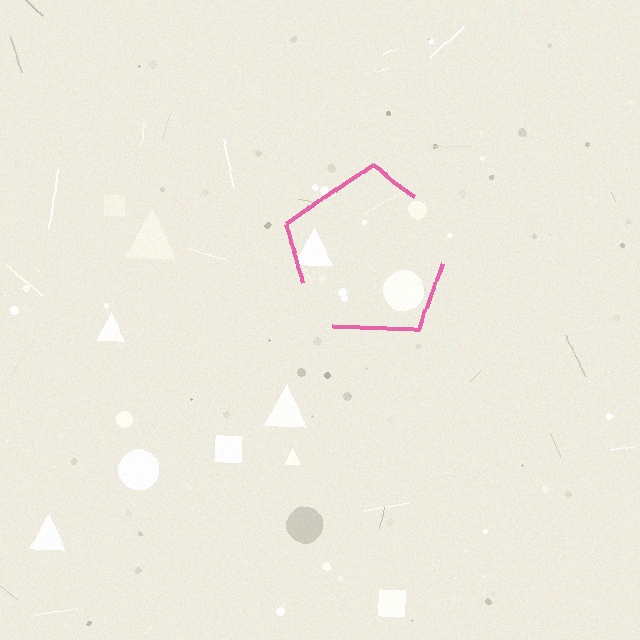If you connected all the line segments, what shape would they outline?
They would outline a pentagon.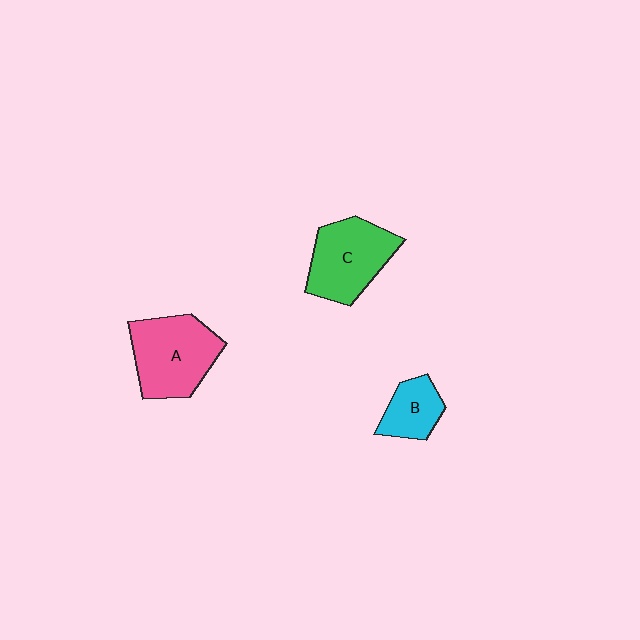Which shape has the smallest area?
Shape B (cyan).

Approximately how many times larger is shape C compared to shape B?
Approximately 1.9 times.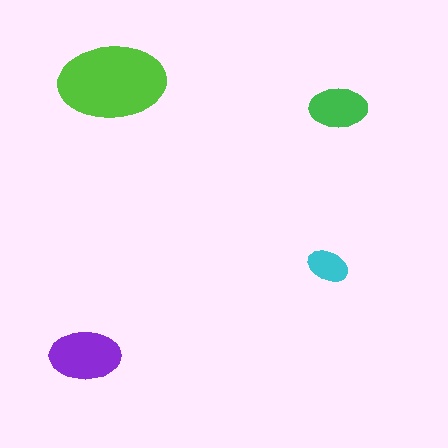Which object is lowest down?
The purple ellipse is bottommost.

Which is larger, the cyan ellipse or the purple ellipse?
The purple one.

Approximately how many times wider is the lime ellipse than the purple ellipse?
About 1.5 times wider.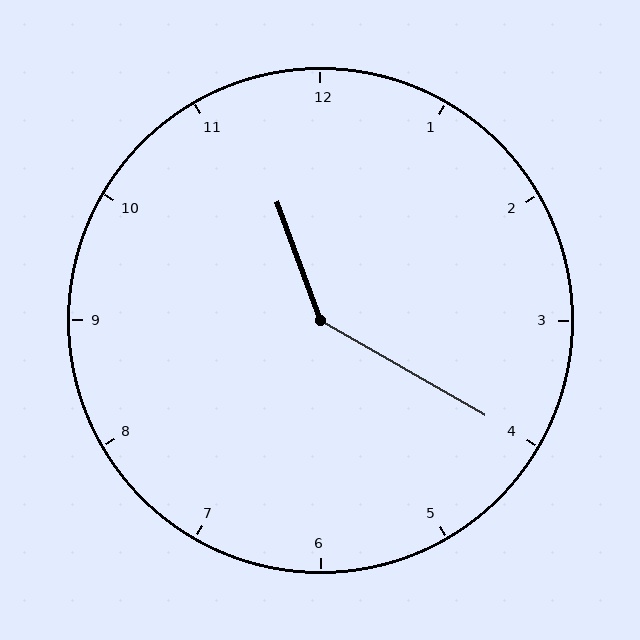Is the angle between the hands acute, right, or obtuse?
It is obtuse.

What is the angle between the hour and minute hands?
Approximately 140 degrees.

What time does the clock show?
11:20.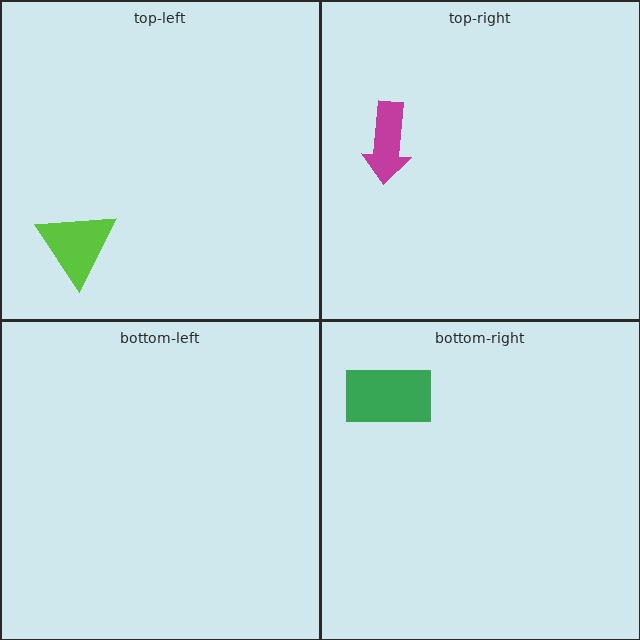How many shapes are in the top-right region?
1.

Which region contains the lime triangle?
The top-left region.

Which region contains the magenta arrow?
The top-right region.